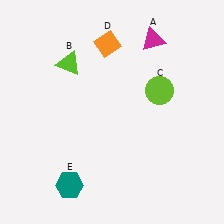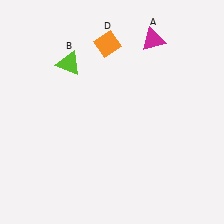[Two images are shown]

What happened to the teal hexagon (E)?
The teal hexagon (E) was removed in Image 2. It was in the bottom-left area of Image 1.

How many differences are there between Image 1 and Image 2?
There are 2 differences between the two images.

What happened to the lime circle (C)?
The lime circle (C) was removed in Image 2. It was in the top-right area of Image 1.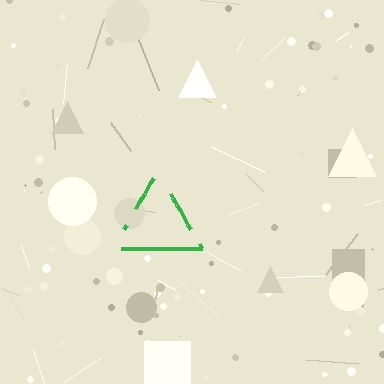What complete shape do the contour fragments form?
The contour fragments form a triangle.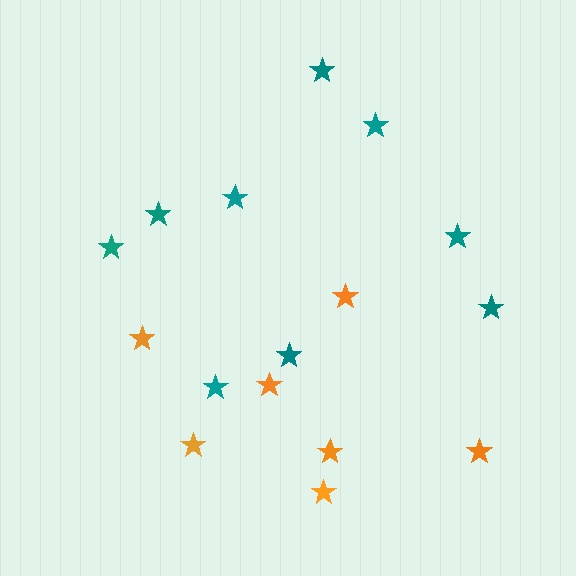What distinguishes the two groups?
There are 2 groups: one group of teal stars (9) and one group of orange stars (7).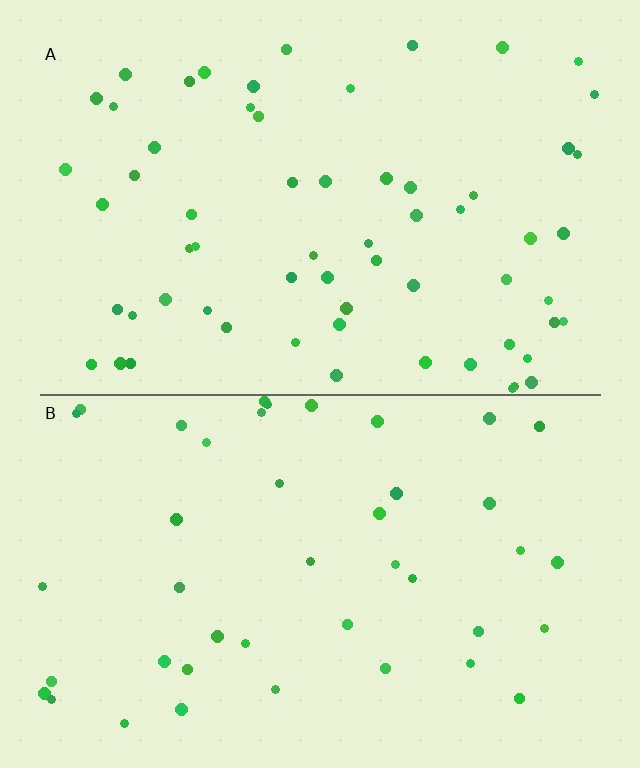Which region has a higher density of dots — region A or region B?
A (the top).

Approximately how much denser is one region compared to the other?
Approximately 1.5× — region A over region B.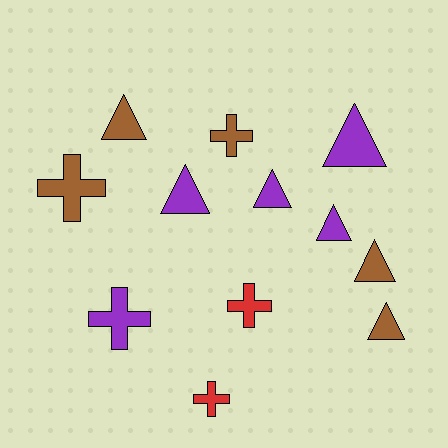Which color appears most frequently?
Brown, with 5 objects.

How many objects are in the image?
There are 12 objects.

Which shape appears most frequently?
Triangle, with 7 objects.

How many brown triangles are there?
There are 3 brown triangles.